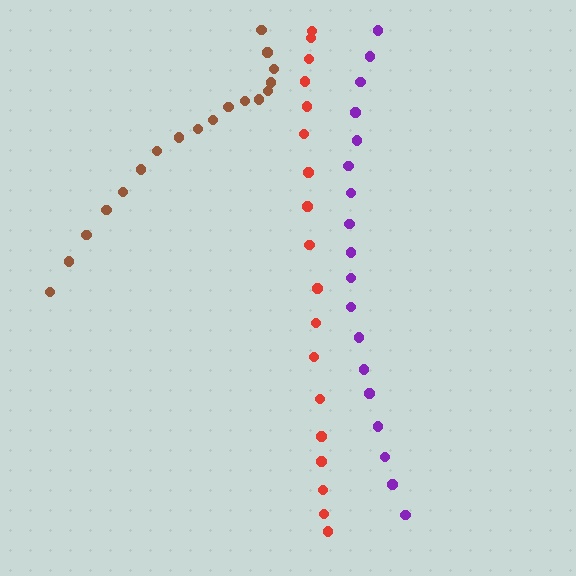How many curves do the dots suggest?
There are 3 distinct paths.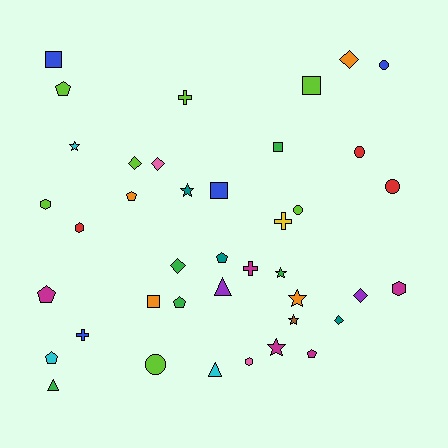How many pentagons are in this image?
There are 7 pentagons.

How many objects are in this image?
There are 40 objects.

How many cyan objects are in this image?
There are 3 cyan objects.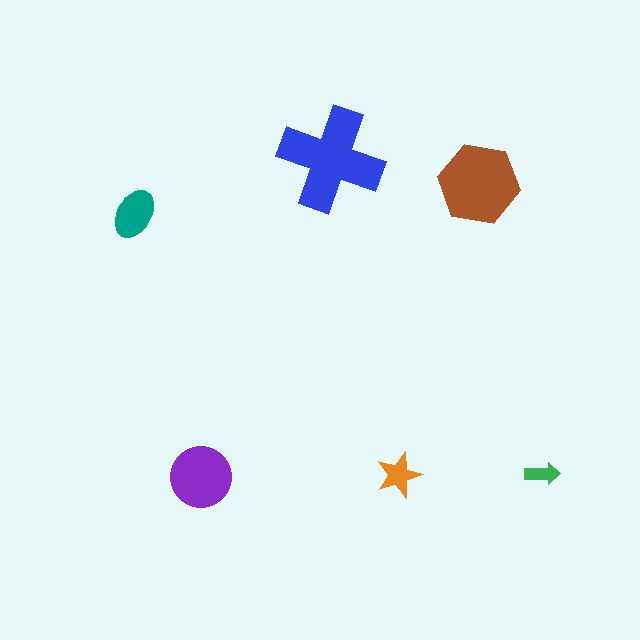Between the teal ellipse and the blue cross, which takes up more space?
The blue cross.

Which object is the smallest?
The green arrow.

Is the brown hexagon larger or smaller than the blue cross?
Smaller.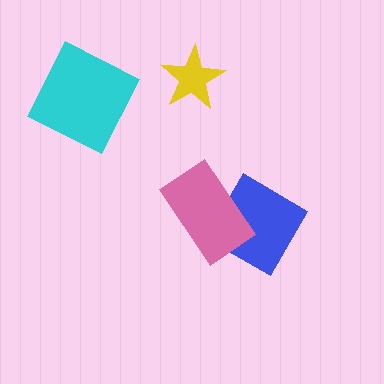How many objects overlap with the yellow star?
0 objects overlap with the yellow star.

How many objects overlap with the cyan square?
0 objects overlap with the cyan square.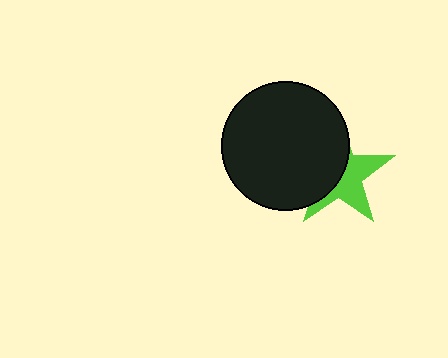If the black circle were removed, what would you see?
You would see the complete lime star.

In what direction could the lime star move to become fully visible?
The lime star could move right. That would shift it out from behind the black circle entirely.